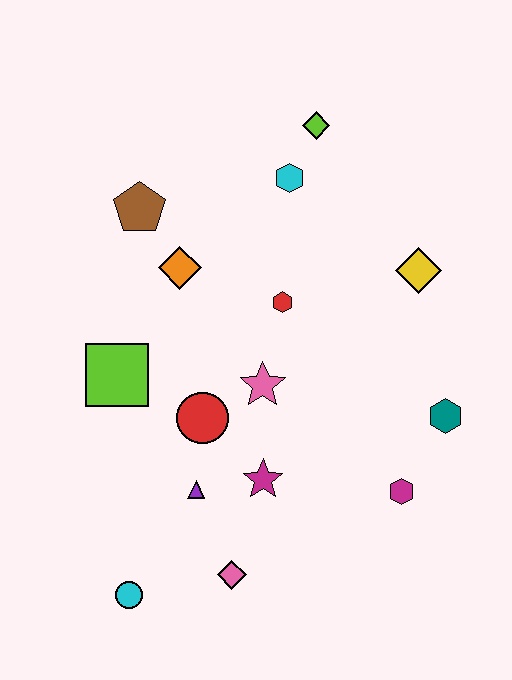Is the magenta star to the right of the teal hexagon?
No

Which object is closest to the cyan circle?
The pink diamond is closest to the cyan circle.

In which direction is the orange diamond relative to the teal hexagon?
The orange diamond is to the left of the teal hexagon.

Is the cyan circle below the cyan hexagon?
Yes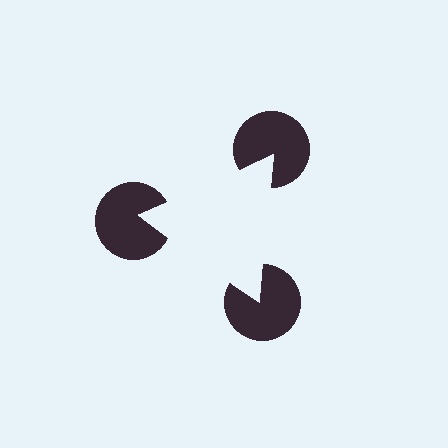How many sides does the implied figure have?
3 sides.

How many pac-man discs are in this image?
There are 3 — one at each vertex of the illusory triangle.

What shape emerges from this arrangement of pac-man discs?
An illusory triangle — its edges are inferred from the aligned wedge cuts in the pac-man discs, not physically drawn.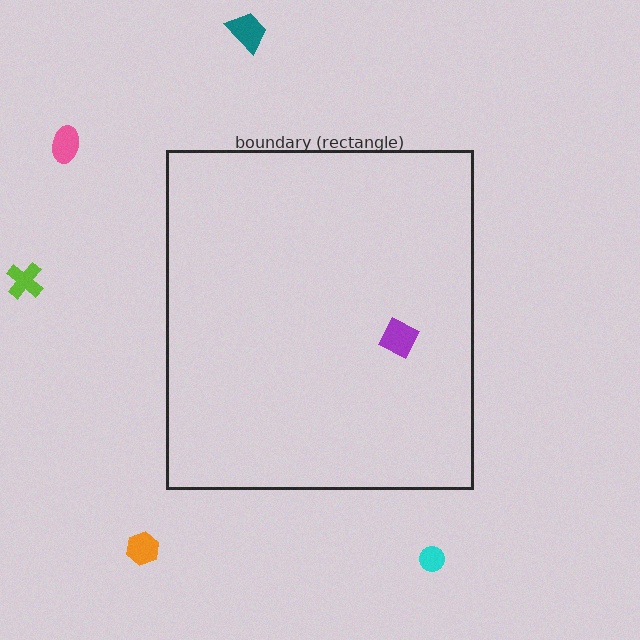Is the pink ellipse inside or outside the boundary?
Outside.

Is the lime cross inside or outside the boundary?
Outside.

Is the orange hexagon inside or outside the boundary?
Outside.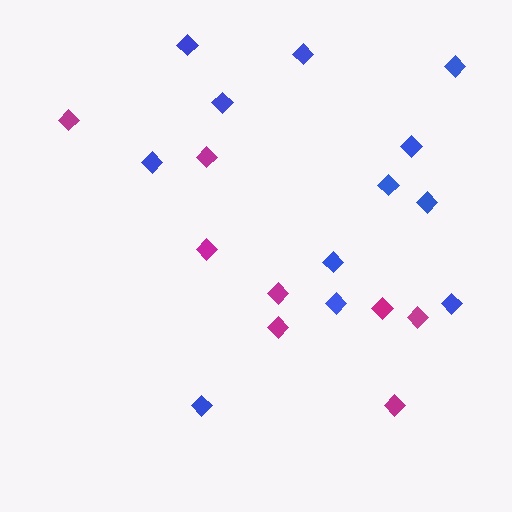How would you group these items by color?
There are 2 groups: one group of magenta diamonds (8) and one group of blue diamonds (12).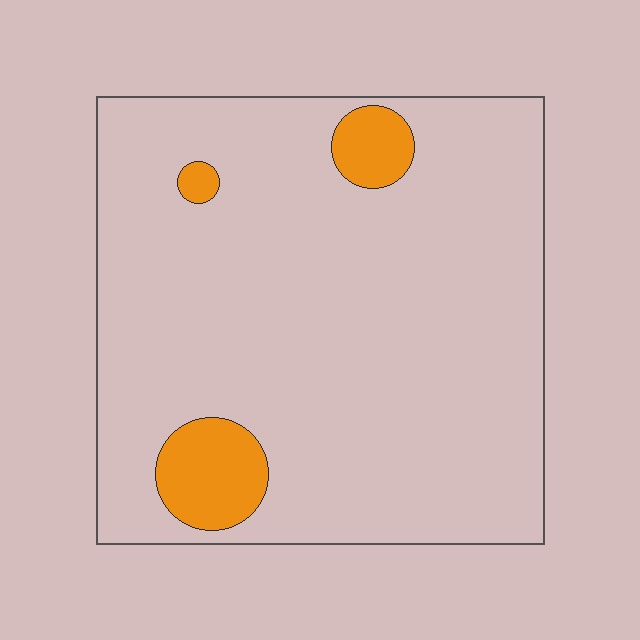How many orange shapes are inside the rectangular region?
3.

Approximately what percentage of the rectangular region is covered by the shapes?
Approximately 10%.